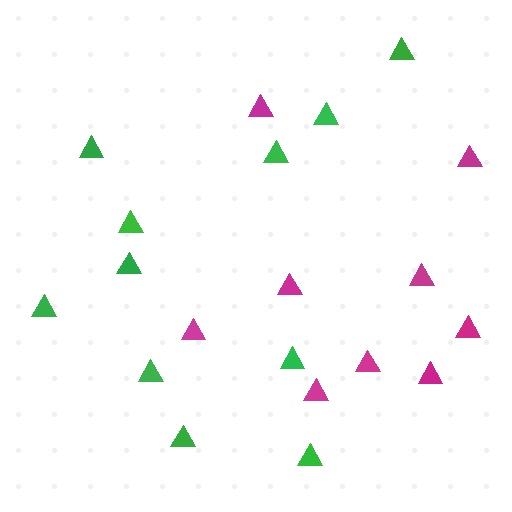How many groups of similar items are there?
There are 2 groups: one group of magenta triangles (9) and one group of green triangles (11).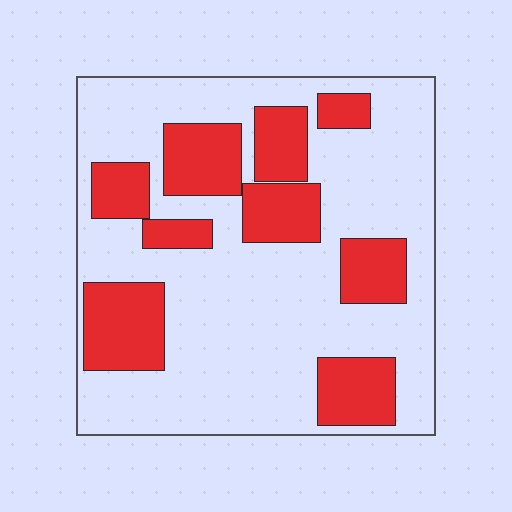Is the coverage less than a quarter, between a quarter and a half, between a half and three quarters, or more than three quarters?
Between a quarter and a half.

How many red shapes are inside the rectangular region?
9.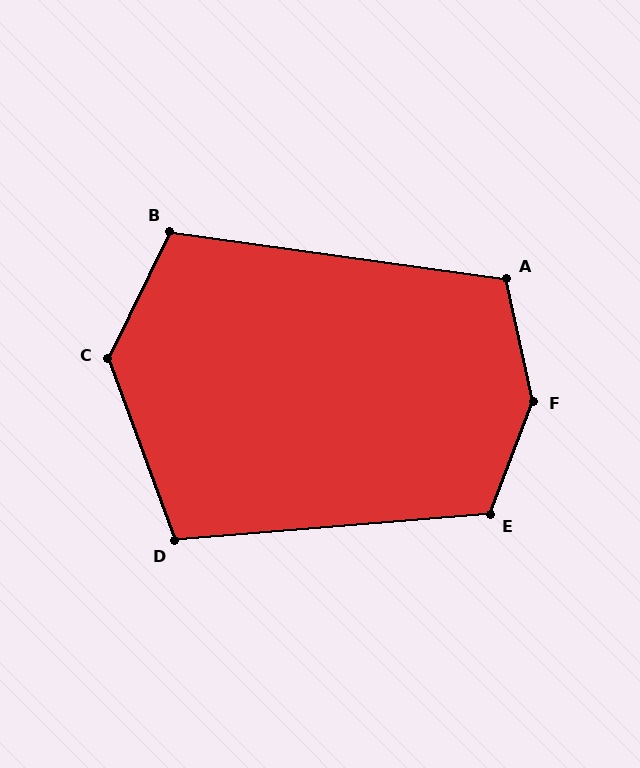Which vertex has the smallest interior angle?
D, at approximately 105 degrees.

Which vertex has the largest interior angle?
F, at approximately 146 degrees.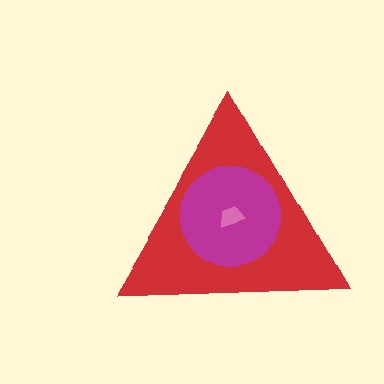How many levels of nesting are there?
3.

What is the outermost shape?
The red triangle.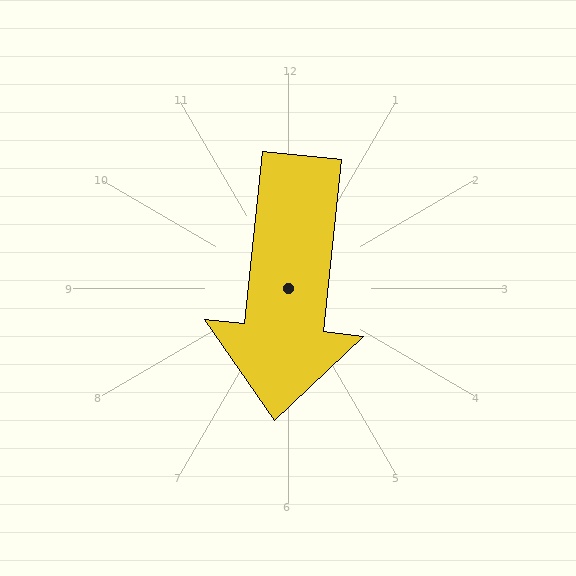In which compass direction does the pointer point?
South.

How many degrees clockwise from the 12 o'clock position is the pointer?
Approximately 186 degrees.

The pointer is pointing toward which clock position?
Roughly 6 o'clock.